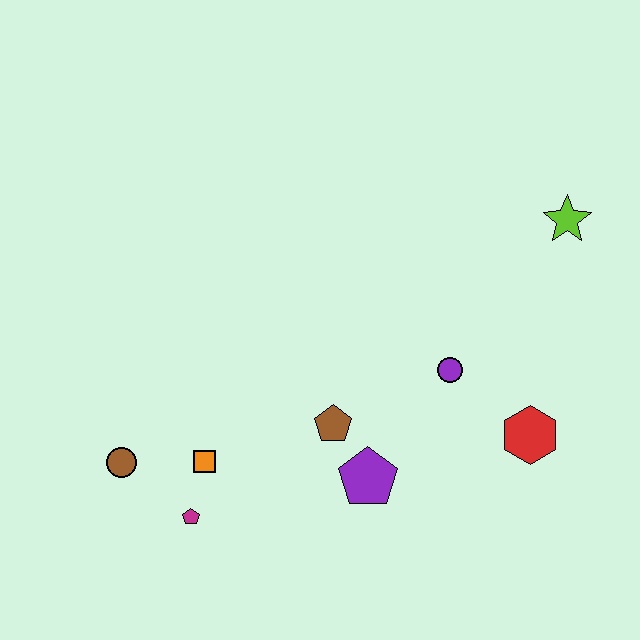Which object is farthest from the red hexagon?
The brown circle is farthest from the red hexagon.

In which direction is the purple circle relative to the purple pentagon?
The purple circle is above the purple pentagon.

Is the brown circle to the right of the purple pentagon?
No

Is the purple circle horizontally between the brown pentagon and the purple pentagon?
No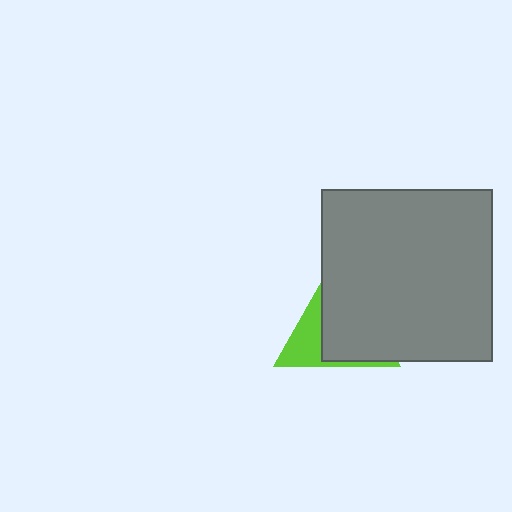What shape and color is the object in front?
The object in front is a gray square.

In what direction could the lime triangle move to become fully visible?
The lime triangle could move left. That would shift it out from behind the gray square entirely.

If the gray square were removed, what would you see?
You would see the complete lime triangle.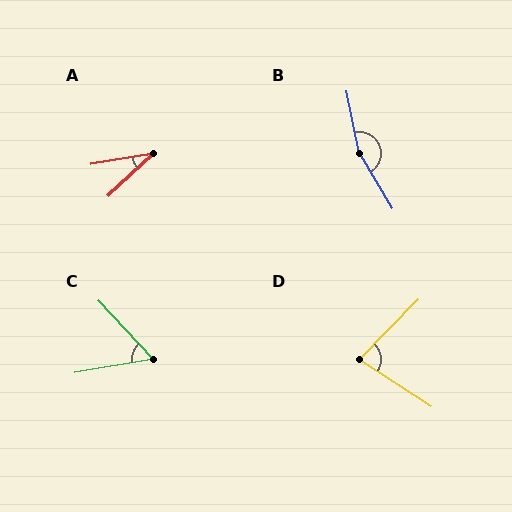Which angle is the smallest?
A, at approximately 34 degrees.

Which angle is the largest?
B, at approximately 160 degrees.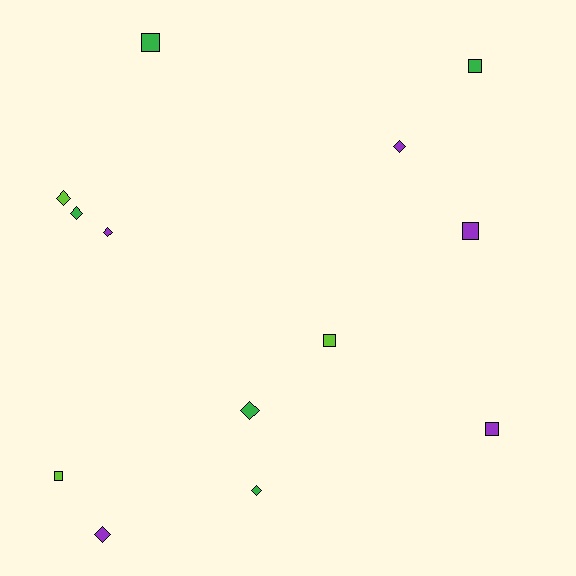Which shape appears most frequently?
Diamond, with 7 objects.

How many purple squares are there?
There are 2 purple squares.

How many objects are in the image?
There are 13 objects.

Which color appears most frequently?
Purple, with 5 objects.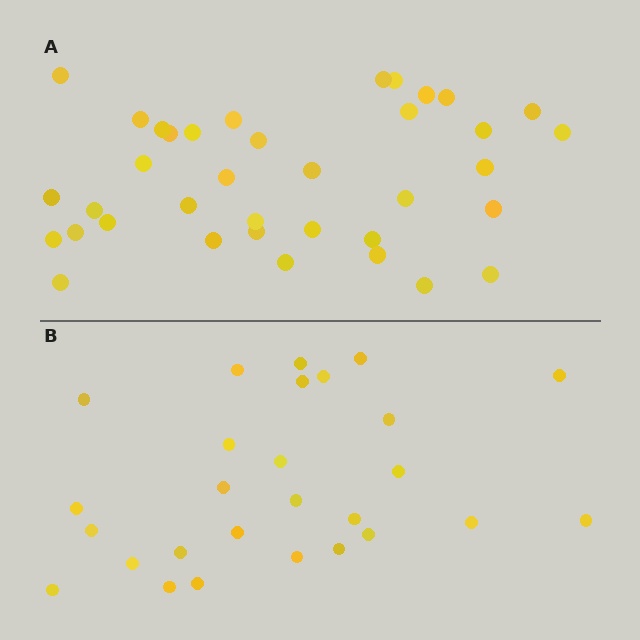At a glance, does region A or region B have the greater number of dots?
Region A (the top region) has more dots.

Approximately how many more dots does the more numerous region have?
Region A has roughly 10 or so more dots than region B.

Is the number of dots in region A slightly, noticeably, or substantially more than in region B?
Region A has noticeably more, but not dramatically so. The ratio is roughly 1.4 to 1.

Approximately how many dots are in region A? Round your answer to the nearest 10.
About 40 dots. (The exact count is 37, which rounds to 40.)